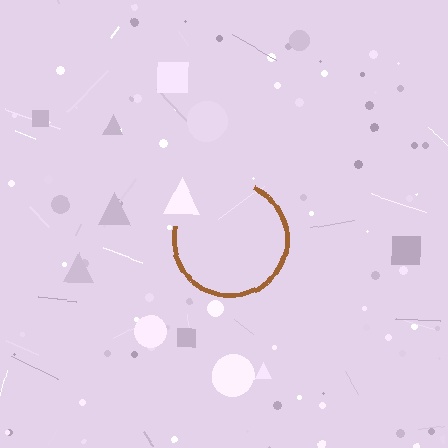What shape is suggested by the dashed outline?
The dashed outline suggests a circle.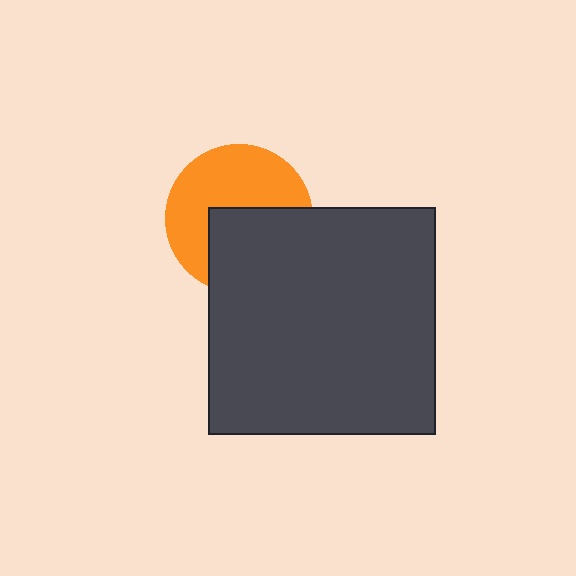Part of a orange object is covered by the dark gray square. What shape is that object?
It is a circle.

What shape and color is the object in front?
The object in front is a dark gray square.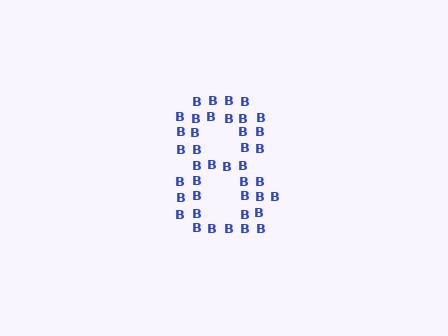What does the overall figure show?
The overall figure shows the digit 8.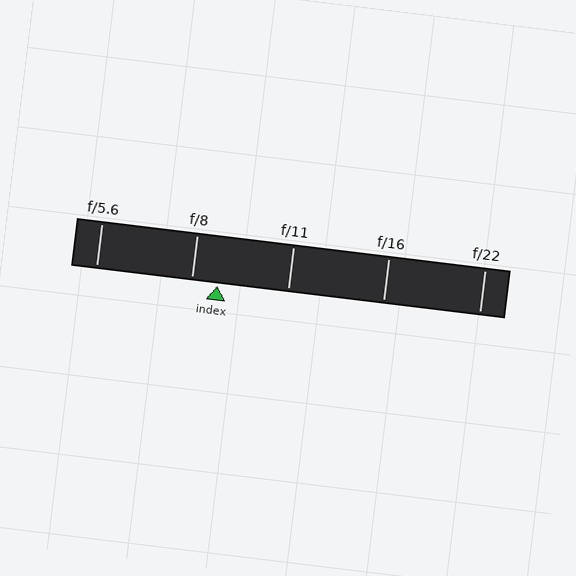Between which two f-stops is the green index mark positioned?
The index mark is between f/8 and f/11.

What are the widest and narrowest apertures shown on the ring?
The widest aperture shown is f/5.6 and the narrowest is f/22.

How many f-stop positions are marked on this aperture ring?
There are 5 f-stop positions marked.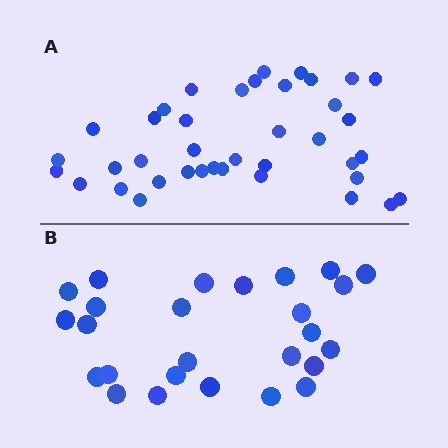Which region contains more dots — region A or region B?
Region A (the top region) has more dots.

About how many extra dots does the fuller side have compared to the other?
Region A has approximately 15 more dots than region B.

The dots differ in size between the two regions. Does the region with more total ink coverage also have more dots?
No. Region B has more total ink coverage because its dots are larger, but region A actually contains more individual dots. Total area can be misleading — the number of items is what matters here.